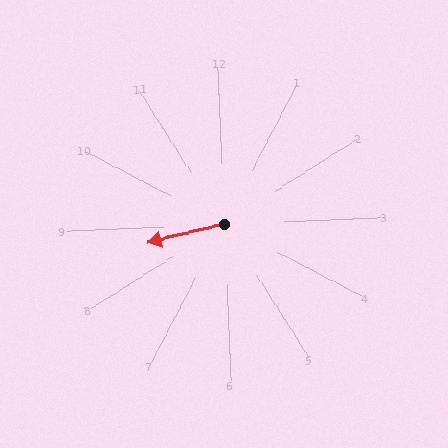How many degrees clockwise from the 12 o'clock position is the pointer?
Approximately 259 degrees.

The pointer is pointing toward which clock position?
Roughly 9 o'clock.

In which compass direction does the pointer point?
West.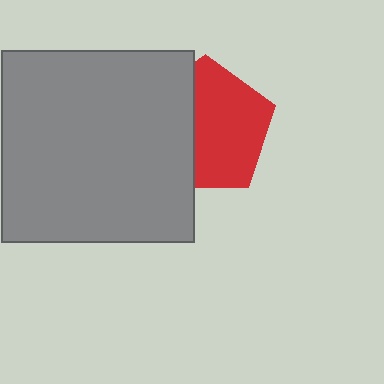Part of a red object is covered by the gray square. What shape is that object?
It is a pentagon.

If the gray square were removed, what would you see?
You would see the complete red pentagon.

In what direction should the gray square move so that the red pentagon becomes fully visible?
The gray square should move left. That is the shortest direction to clear the overlap and leave the red pentagon fully visible.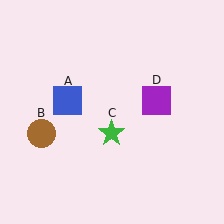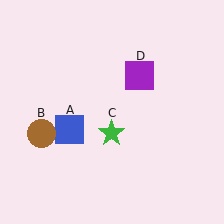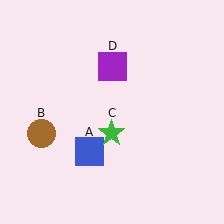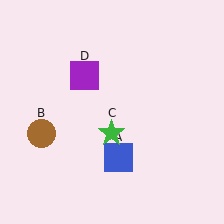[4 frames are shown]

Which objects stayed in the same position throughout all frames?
Brown circle (object B) and green star (object C) remained stationary.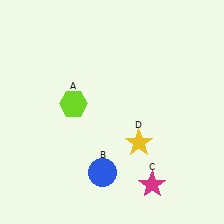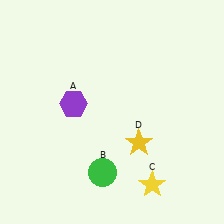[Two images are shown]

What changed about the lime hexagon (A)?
In Image 1, A is lime. In Image 2, it changed to purple.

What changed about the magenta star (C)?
In Image 1, C is magenta. In Image 2, it changed to yellow.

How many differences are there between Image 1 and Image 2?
There are 3 differences between the two images.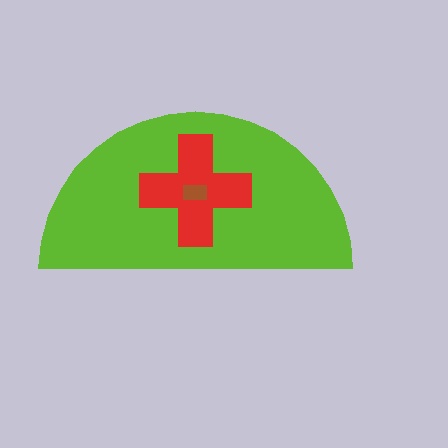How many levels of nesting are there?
3.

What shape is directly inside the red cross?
The brown rectangle.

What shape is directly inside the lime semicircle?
The red cross.